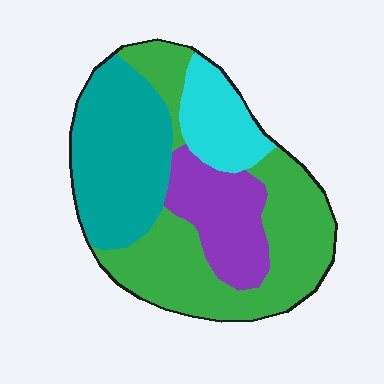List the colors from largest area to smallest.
From largest to smallest: green, teal, purple, cyan.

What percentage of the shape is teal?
Teal covers 29% of the shape.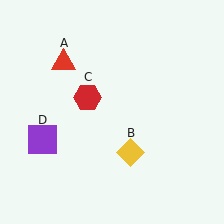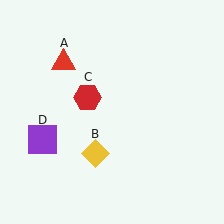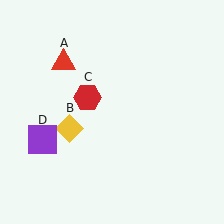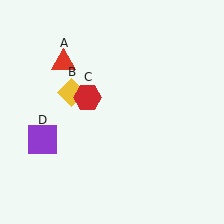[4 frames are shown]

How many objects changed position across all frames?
1 object changed position: yellow diamond (object B).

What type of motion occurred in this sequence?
The yellow diamond (object B) rotated clockwise around the center of the scene.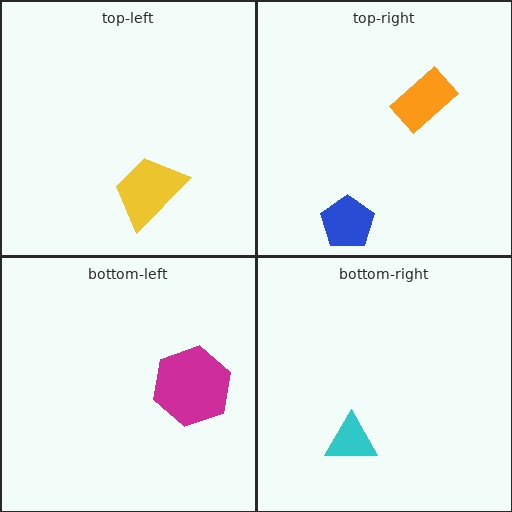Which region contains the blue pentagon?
The top-right region.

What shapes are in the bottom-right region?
The cyan triangle.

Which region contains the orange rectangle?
The top-right region.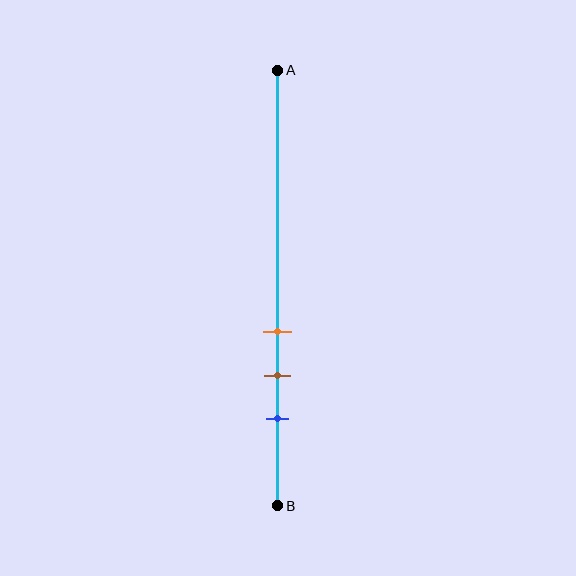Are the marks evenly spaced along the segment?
Yes, the marks are approximately evenly spaced.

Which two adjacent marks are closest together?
The orange and brown marks are the closest adjacent pair.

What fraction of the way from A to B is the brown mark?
The brown mark is approximately 70% (0.7) of the way from A to B.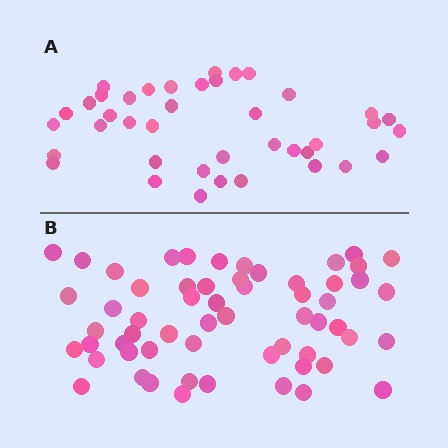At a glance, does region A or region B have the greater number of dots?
Region B (the bottom region) has more dots.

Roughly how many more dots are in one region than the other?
Region B has approximately 20 more dots than region A.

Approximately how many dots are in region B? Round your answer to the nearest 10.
About 60 dots. (The exact count is 59, which rounds to 60.)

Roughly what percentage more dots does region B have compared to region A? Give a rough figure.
About 50% more.